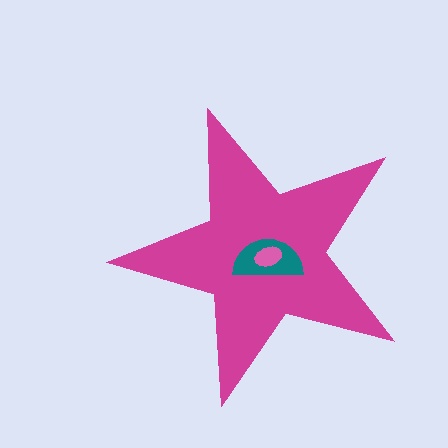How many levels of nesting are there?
3.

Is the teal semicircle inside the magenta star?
Yes.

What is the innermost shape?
The pink ellipse.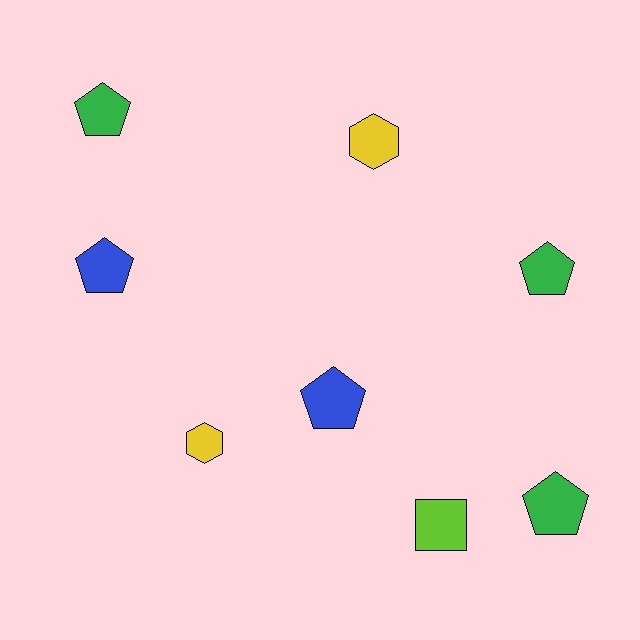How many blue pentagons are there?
There are 2 blue pentagons.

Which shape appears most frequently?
Pentagon, with 5 objects.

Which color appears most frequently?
Green, with 3 objects.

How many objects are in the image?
There are 8 objects.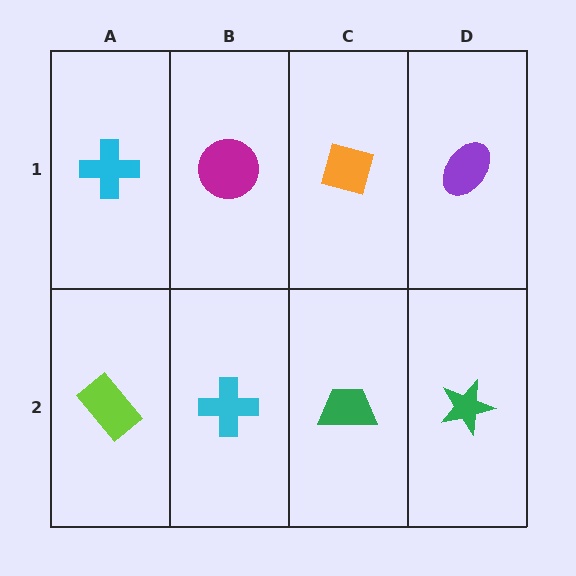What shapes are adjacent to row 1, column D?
A green star (row 2, column D), an orange diamond (row 1, column C).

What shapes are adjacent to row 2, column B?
A magenta circle (row 1, column B), a lime rectangle (row 2, column A), a green trapezoid (row 2, column C).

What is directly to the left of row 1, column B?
A cyan cross.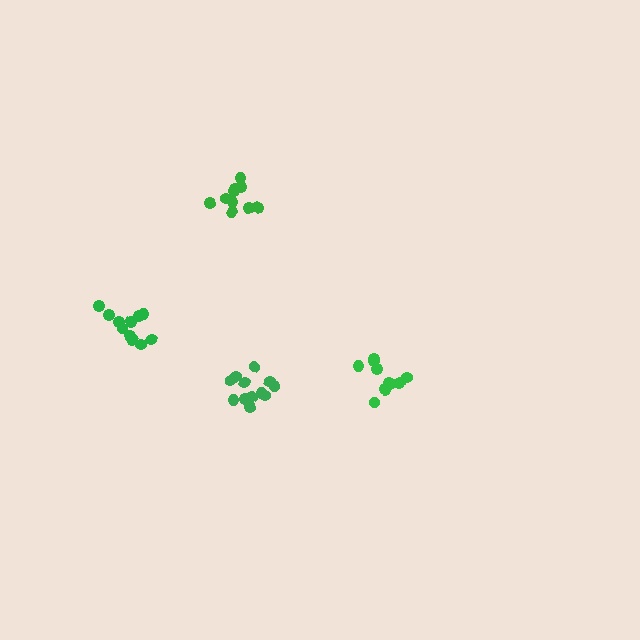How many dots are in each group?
Group 1: 12 dots, Group 2: 10 dots, Group 3: 11 dots, Group 4: 10 dots (43 total).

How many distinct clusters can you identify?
There are 4 distinct clusters.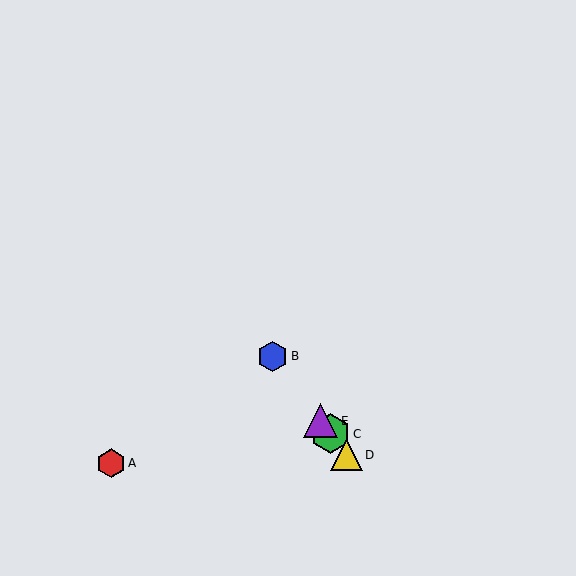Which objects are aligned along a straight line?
Objects B, C, D, E are aligned along a straight line.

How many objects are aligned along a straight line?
4 objects (B, C, D, E) are aligned along a straight line.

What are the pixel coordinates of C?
Object C is at (330, 434).